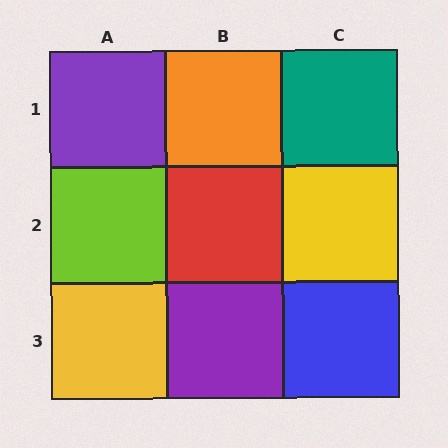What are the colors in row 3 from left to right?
Yellow, purple, blue.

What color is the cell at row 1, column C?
Teal.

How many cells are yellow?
2 cells are yellow.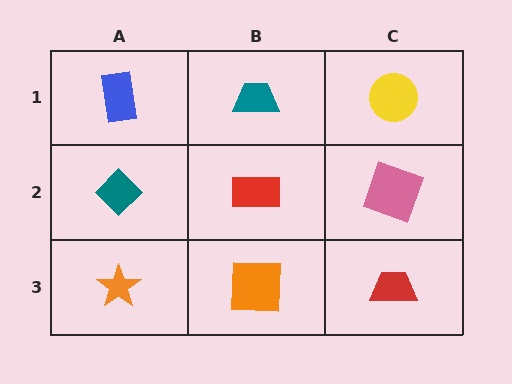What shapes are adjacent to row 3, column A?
A teal diamond (row 2, column A), an orange square (row 3, column B).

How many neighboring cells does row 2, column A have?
3.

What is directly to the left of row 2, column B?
A teal diamond.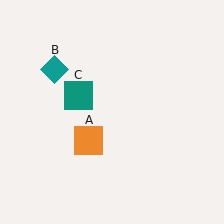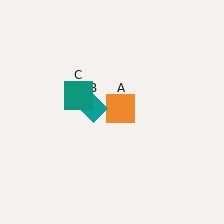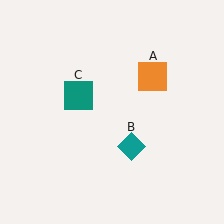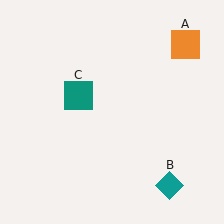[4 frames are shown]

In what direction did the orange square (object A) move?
The orange square (object A) moved up and to the right.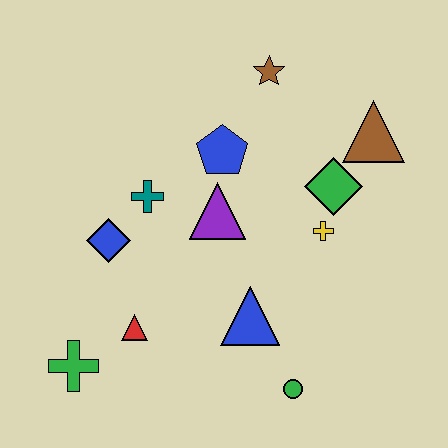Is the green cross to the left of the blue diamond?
Yes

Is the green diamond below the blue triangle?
No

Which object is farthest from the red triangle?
The brown triangle is farthest from the red triangle.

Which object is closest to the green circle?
The blue triangle is closest to the green circle.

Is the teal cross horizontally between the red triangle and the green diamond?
Yes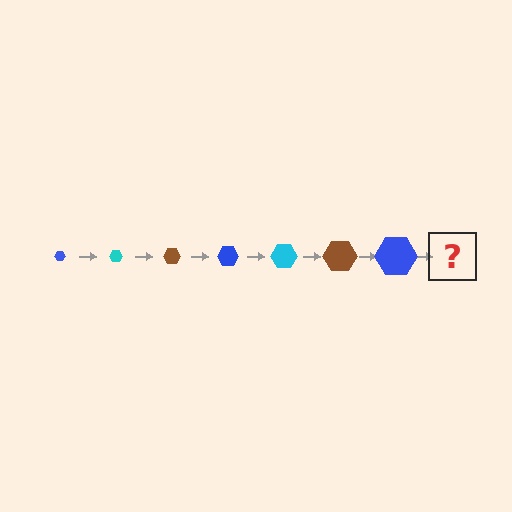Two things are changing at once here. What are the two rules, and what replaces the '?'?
The two rules are that the hexagon grows larger each step and the color cycles through blue, cyan, and brown. The '?' should be a cyan hexagon, larger than the previous one.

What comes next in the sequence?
The next element should be a cyan hexagon, larger than the previous one.